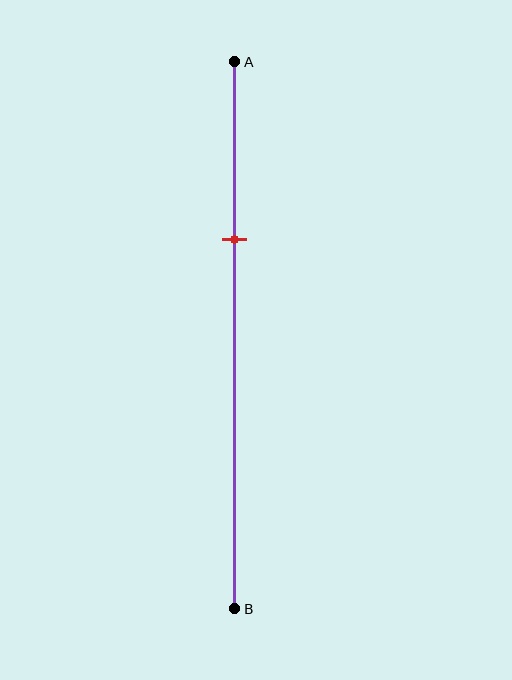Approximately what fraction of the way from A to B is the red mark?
The red mark is approximately 35% of the way from A to B.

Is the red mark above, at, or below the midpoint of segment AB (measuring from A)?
The red mark is above the midpoint of segment AB.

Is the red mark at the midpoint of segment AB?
No, the mark is at about 35% from A, not at the 50% midpoint.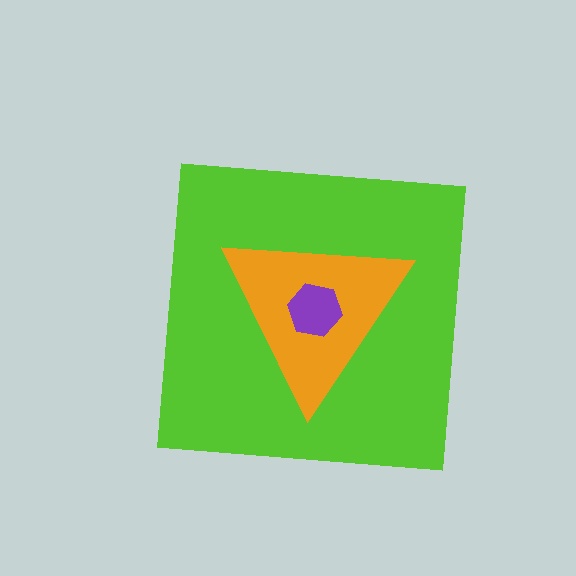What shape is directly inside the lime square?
The orange triangle.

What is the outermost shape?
The lime square.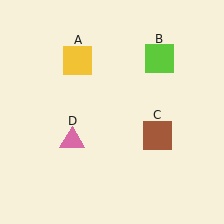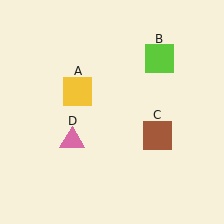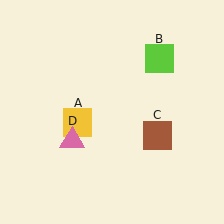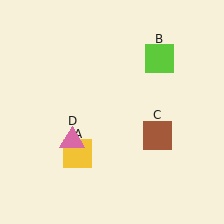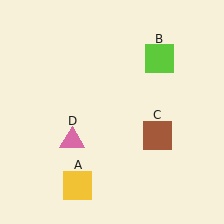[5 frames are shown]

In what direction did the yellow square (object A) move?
The yellow square (object A) moved down.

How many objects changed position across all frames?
1 object changed position: yellow square (object A).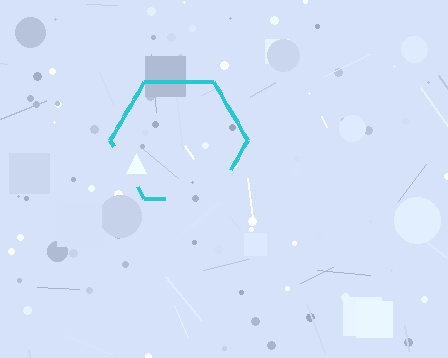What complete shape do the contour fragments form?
The contour fragments form a hexagon.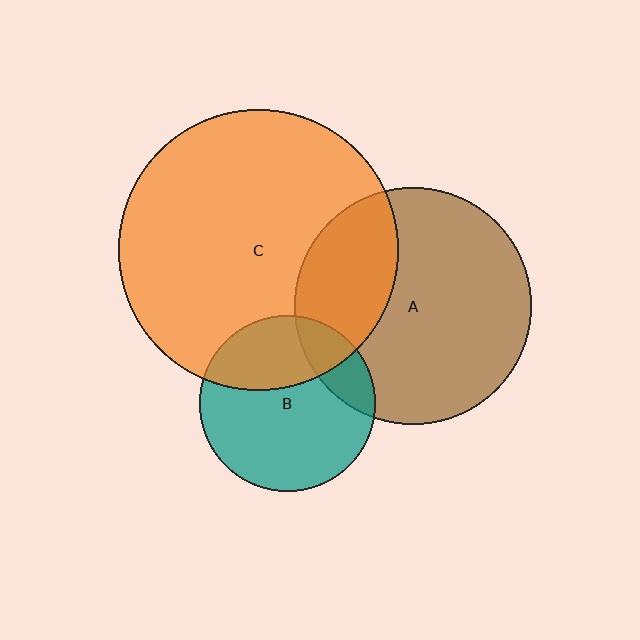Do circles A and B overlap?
Yes.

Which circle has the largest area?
Circle C (orange).